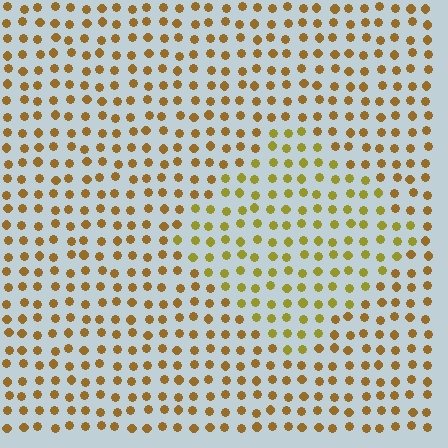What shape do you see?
I see a diamond.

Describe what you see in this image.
The image is filled with small brown elements in a uniform arrangement. A diamond-shaped region is visible where the elements are tinted to a slightly different hue, forming a subtle color boundary.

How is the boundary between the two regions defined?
The boundary is defined purely by a slight shift in hue (about 25 degrees). Spacing, size, and orientation are identical on both sides.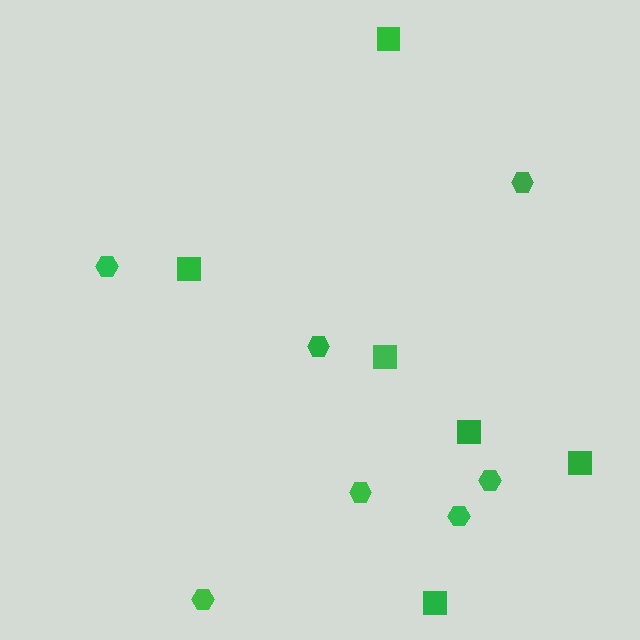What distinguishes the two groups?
There are 2 groups: one group of hexagons (7) and one group of squares (6).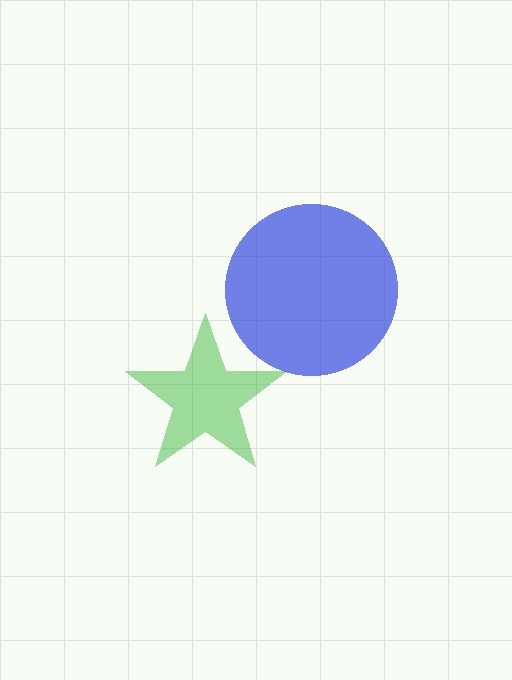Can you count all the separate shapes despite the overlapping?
Yes, there are 2 separate shapes.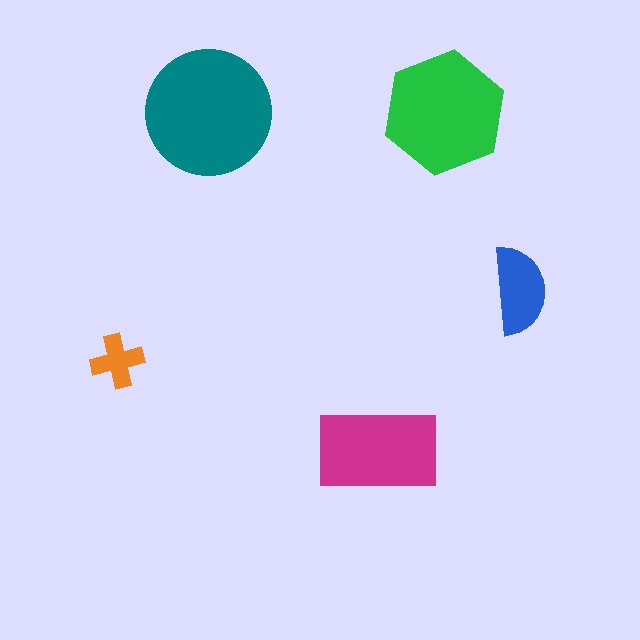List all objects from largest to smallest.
The teal circle, the green hexagon, the magenta rectangle, the blue semicircle, the orange cross.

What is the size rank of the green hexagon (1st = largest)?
2nd.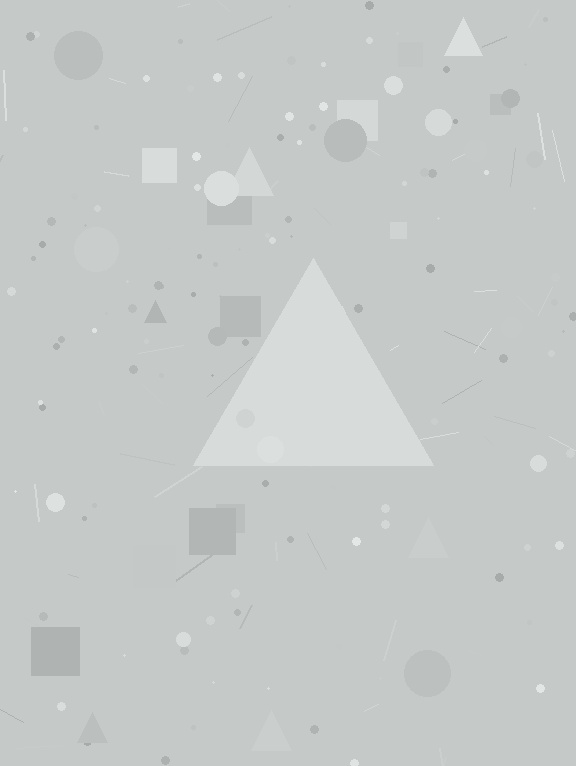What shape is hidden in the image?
A triangle is hidden in the image.